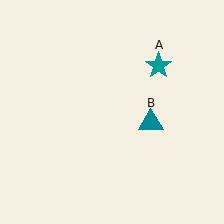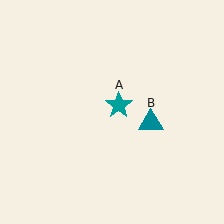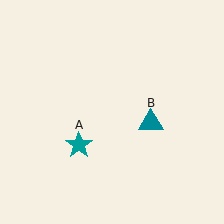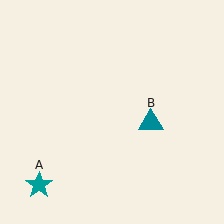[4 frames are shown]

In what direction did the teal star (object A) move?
The teal star (object A) moved down and to the left.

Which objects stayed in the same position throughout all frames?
Teal triangle (object B) remained stationary.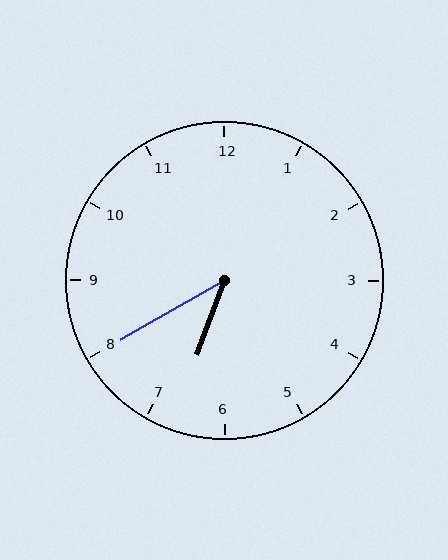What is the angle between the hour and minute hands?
Approximately 40 degrees.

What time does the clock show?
6:40.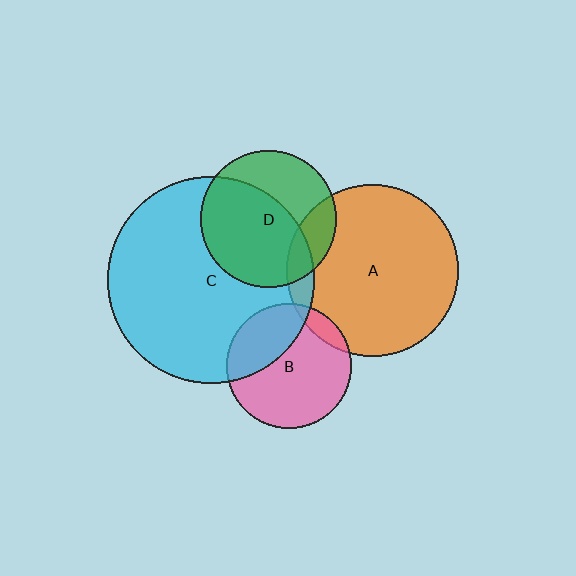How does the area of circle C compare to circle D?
Approximately 2.3 times.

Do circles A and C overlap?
Yes.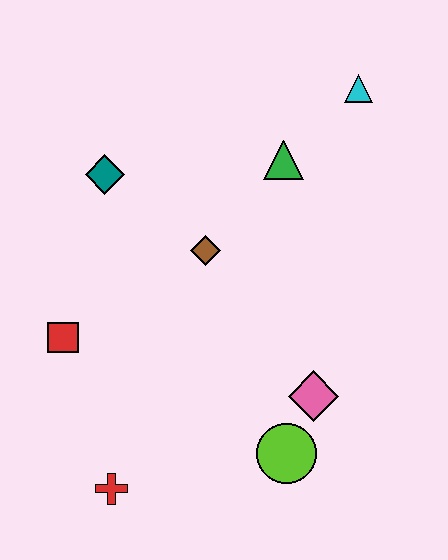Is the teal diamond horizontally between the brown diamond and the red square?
Yes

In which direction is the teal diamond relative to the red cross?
The teal diamond is above the red cross.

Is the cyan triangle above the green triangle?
Yes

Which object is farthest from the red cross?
The cyan triangle is farthest from the red cross.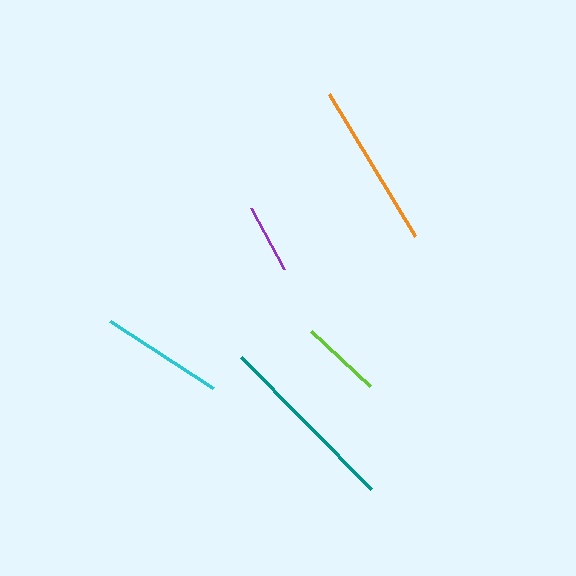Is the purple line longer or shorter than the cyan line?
The cyan line is longer than the purple line.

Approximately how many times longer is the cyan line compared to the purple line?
The cyan line is approximately 1.8 times the length of the purple line.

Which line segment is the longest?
The teal line is the longest at approximately 185 pixels.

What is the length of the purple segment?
The purple segment is approximately 70 pixels long.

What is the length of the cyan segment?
The cyan segment is approximately 122 pixels long.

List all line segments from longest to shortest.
From longest to shortest: teal, orange, cyan, lime, purple.